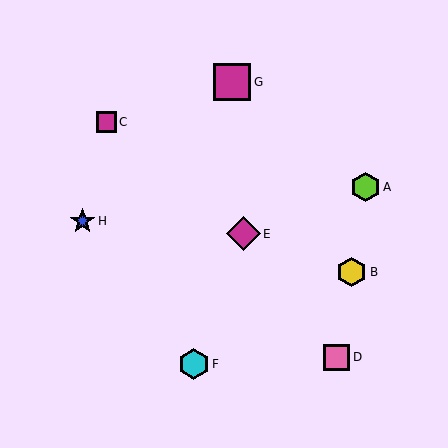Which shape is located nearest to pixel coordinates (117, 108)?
The magenta square (labeled C) at (106, 122) is nearest to that location.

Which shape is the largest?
The magenta square (labeled G) is the largest.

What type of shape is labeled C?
Shape C is a magenta square.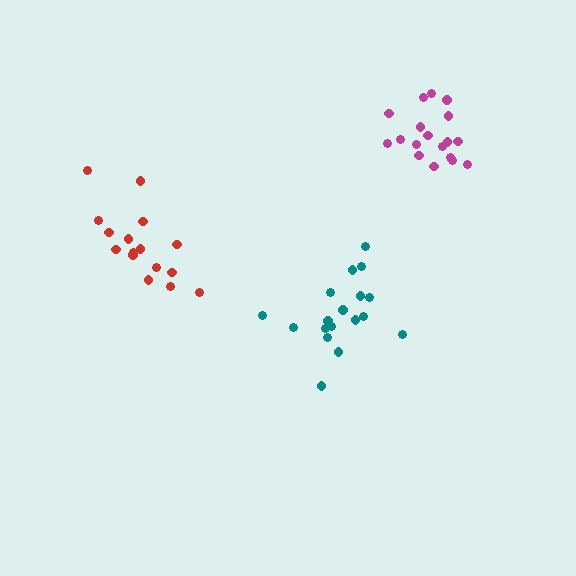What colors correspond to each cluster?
The clusters are colored: teal, red, magenta.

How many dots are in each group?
Group 1: 18 dots, Group 2: 16 dots, Group 3: 18 dots (52 total).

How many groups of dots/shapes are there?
There are 3 groups.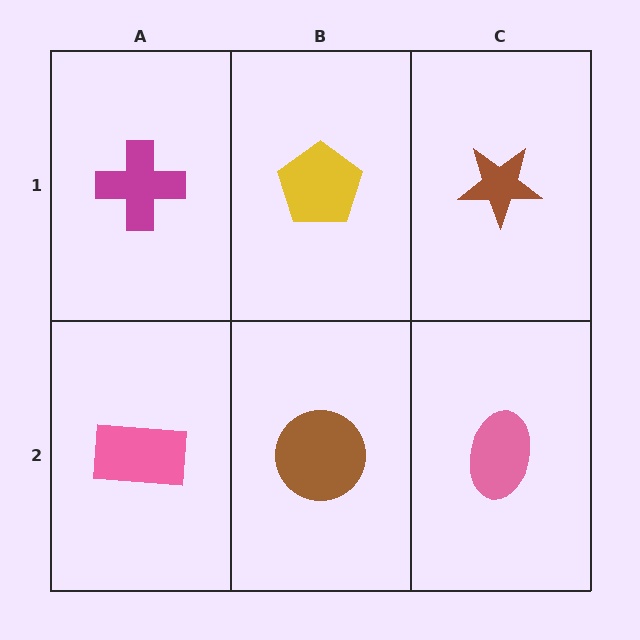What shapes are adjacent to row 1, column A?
A pink rectangle (row 2, column A), a yellow pentagon (row 1, column B).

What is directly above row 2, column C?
A brown star.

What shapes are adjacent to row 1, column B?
A brown circle (row 2, column B), a magenta cross (row 1, column A), a brown star (row 1, column C).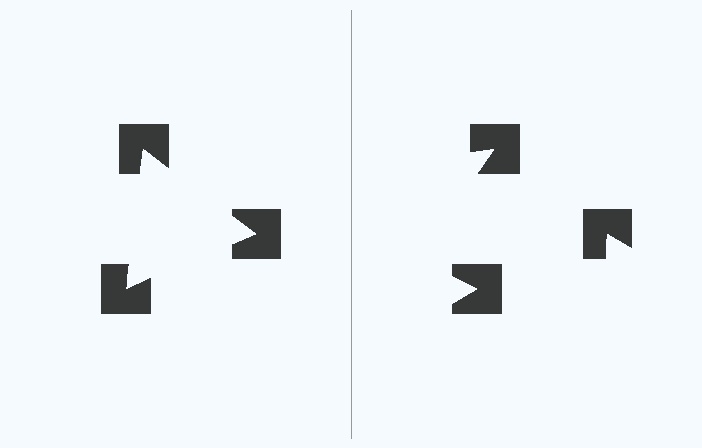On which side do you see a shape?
An illusory triangle appears on the left side. On the right side the wedge cuts are rotated, so no coherent shape forms.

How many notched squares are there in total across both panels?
6 — 3 on each side.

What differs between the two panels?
The notched squares are positioned identically on both sides; only the wedge orientations differ. On the left they align to a triangle; on the right they are misaligned.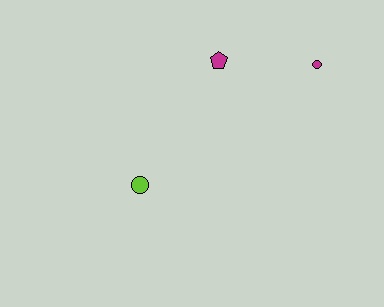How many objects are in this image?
There are 3 objects.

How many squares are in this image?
There are no squares.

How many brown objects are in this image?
There are no brown objects.